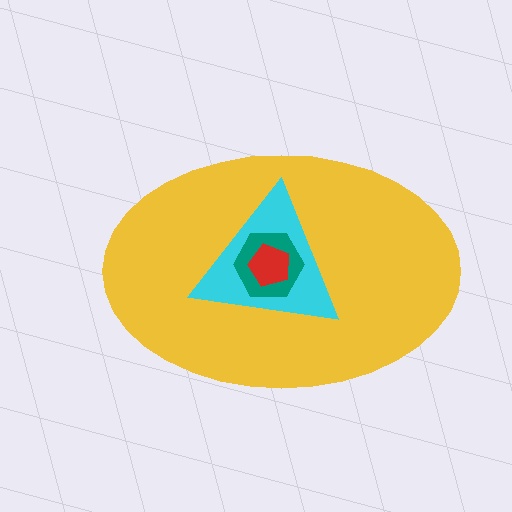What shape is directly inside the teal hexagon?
The red pentagon.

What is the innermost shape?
The red pentagon.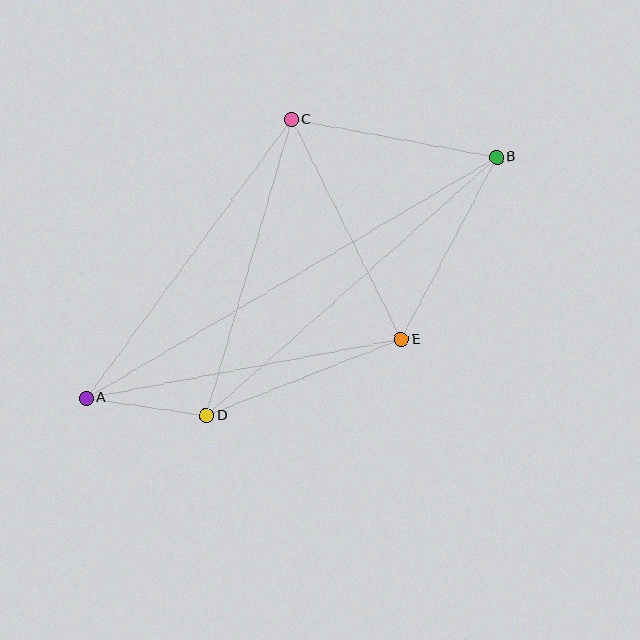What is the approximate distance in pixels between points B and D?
The distance between B and D is approximately 388 pixels.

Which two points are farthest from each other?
Points A and B are farthest from each other.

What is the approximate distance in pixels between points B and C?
The distance between B and C is approximately 209 pixels.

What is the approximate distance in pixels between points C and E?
The distance between C and E is approximately 246 pixels.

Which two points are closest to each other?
Points A and D are closest to each other.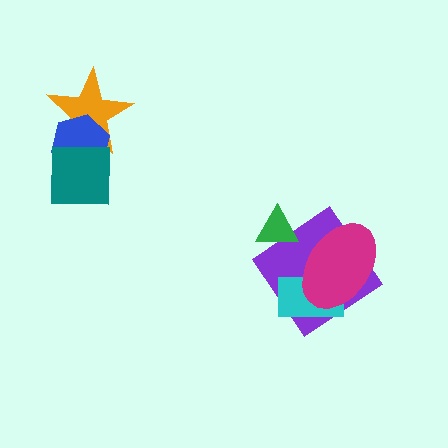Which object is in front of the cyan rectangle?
The magenta ellipse is in front of the cyan rectangle.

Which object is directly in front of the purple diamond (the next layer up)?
The cyan rectangle is directly in front of the purple diamond.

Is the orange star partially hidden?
Yes, it is partially covered by another shape.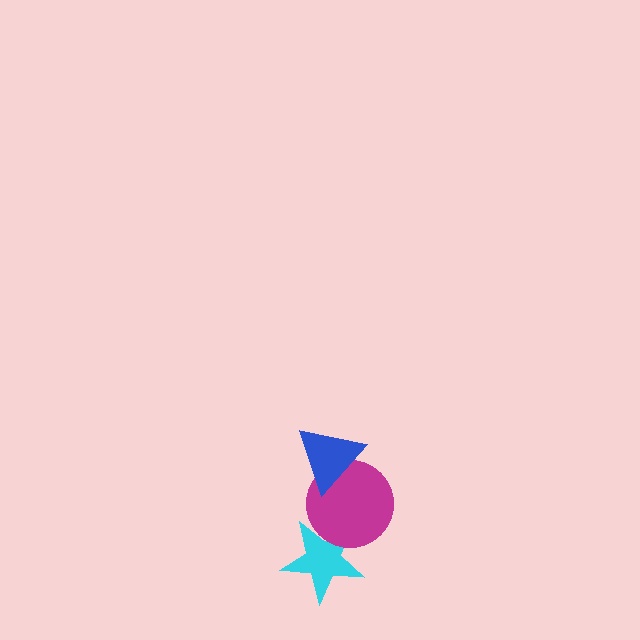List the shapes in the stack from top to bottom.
From top to bottom: the blue triangle, the magenta circle, the cyan star.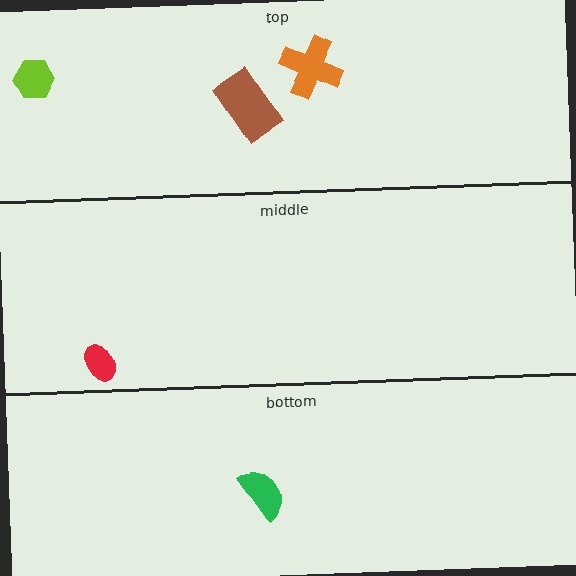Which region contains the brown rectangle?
The top region.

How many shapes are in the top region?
3.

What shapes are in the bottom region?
The green semicircle.